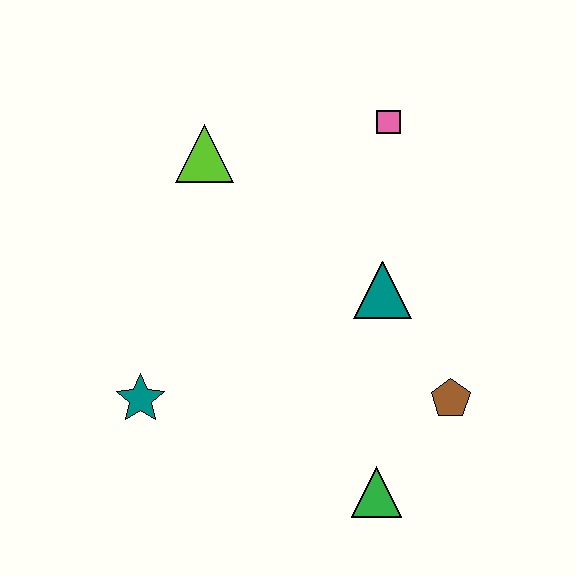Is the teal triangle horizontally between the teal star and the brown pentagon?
Yes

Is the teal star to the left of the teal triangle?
Yes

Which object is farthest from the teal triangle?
The teal star is farthest from the teal triangle.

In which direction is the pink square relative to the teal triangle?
The pink square is above the teal triangle.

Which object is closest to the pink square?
The teal triangle is closest to the pink square.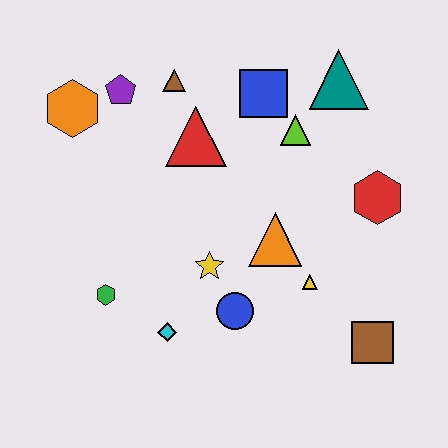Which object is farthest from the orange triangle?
The orange hexagon is farthest from the orange triangle.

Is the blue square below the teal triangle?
Yes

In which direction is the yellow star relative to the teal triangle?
The yellow star is below the teal triangle.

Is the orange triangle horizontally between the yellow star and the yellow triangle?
Yes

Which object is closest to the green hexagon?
The cyan diamond is closest to the green hexagon.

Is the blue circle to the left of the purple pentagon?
No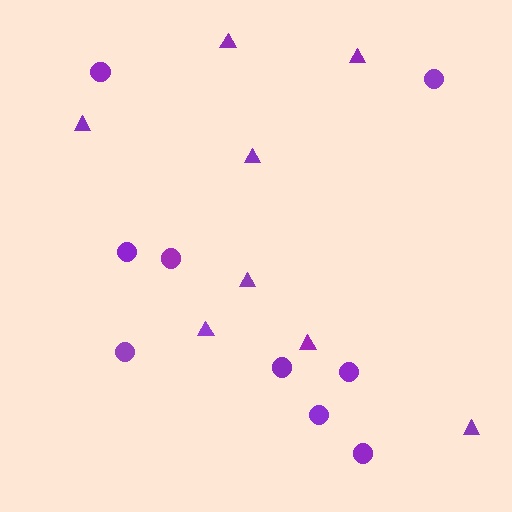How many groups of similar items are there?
There are 2 groups: one group of triangles (8) and one group of circles (9).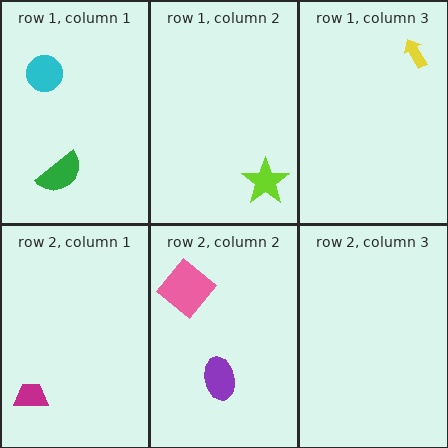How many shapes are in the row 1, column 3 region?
1.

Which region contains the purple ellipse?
The row 2, column 2 region.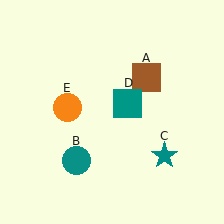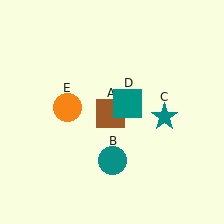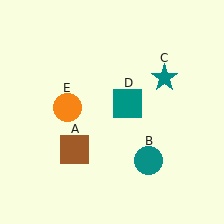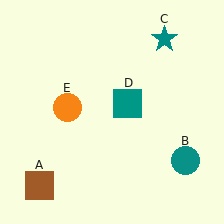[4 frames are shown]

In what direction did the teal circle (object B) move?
The teal circle (object B) moved right.